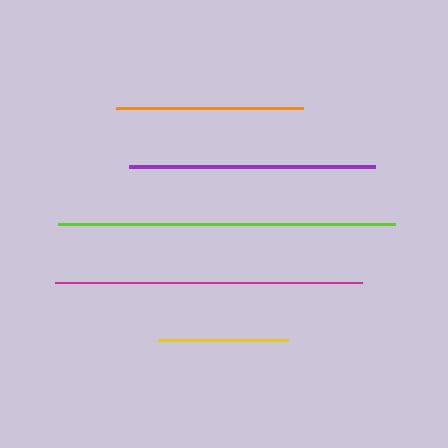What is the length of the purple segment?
The purple segment is approximately 246 pixels long.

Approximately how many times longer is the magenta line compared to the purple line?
The magenta line is approximately 1.2 times the length of the purple line.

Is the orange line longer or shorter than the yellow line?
The orange line is longer than the yellow line.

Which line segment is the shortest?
The yellow line is the shortest at approximately 131 pixels.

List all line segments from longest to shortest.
From longest to shortest: lime, magenta, purple, orange, yellow.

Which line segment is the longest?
The lime line is the longest at approximately 337 pixels.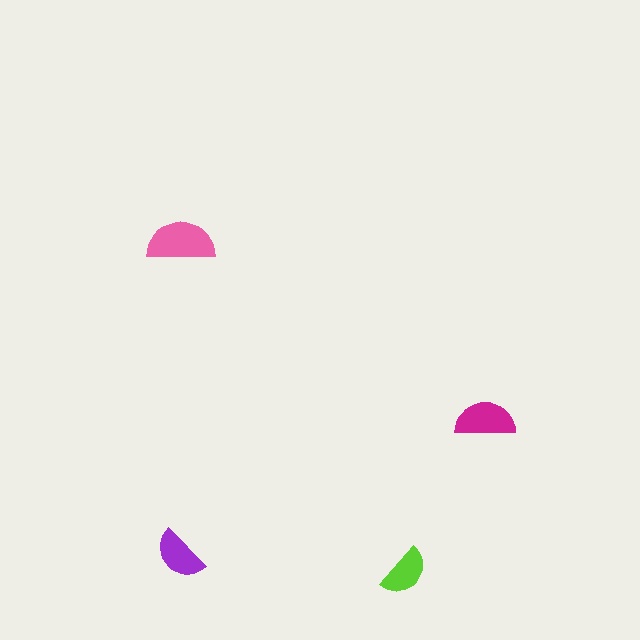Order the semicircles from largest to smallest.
the pink one, the magenta one, the purple one, the lime one.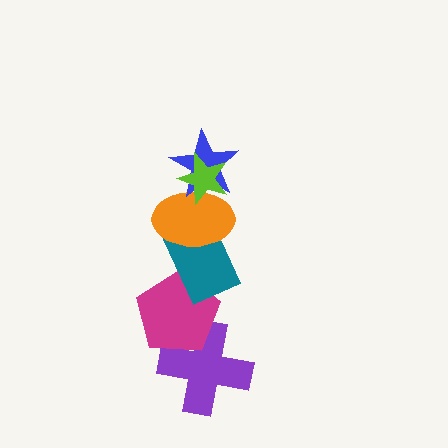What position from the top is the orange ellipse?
The orange ellipse is 3rd from the top.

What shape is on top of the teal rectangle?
The orange ellipse is on top of the teal rectangle.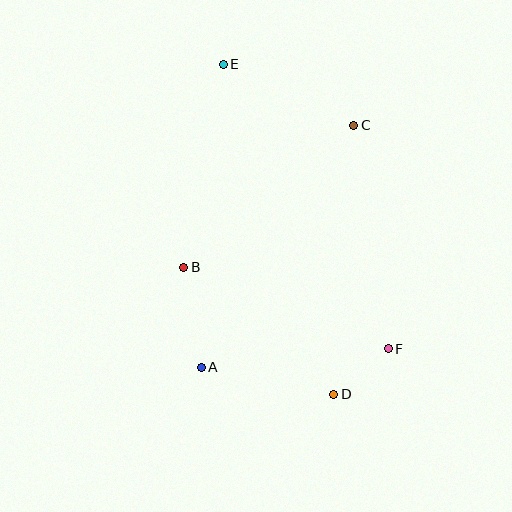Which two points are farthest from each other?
Points D and E are farthest from each other.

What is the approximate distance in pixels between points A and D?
The distance between A and D is approximately 135 pixels.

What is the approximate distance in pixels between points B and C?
The distance between B and C is approximately 221 pixels.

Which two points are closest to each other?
Points D and F are closest to each other.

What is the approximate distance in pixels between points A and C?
The distance between A and C is approximately 286 pixels.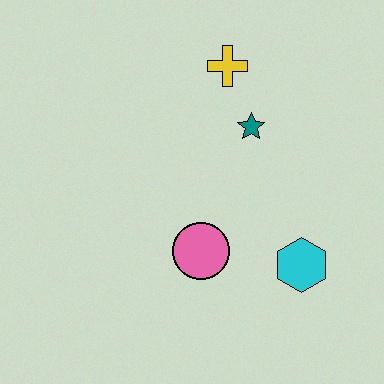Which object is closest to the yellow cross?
The teal star is closest to the yellow cross.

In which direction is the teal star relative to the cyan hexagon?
The teal star is above the cyan hexagon.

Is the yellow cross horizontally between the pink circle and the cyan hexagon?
Yes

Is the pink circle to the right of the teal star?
No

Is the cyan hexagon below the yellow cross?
Yes